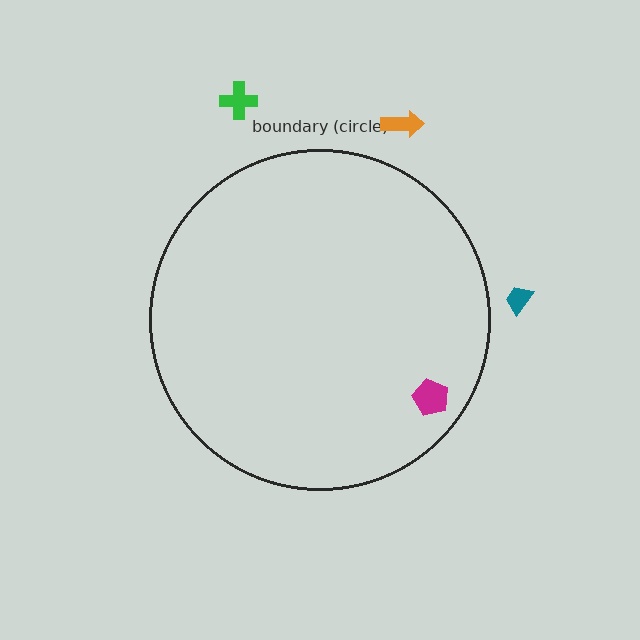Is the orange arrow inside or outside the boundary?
Outside.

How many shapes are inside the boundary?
1 inside, 3 outside.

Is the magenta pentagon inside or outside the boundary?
Inside.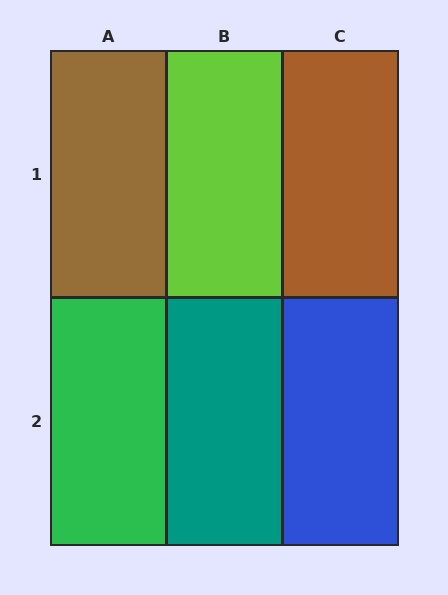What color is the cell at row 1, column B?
Lime.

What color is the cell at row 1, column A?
Brown.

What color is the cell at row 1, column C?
Brown.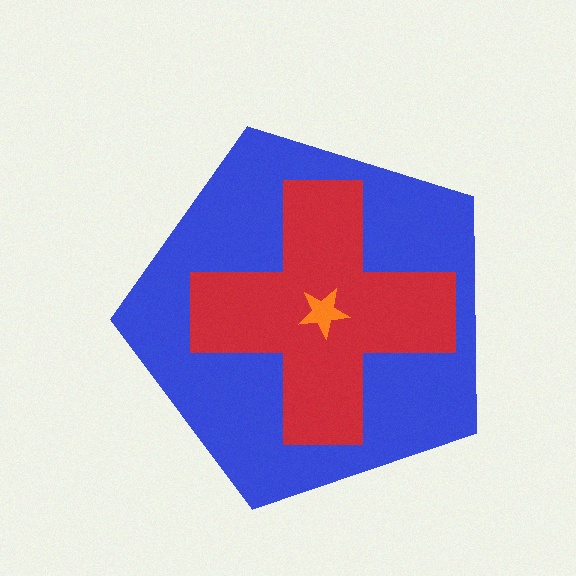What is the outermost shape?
The blue pentagon.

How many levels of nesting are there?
3.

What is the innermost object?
The orange star.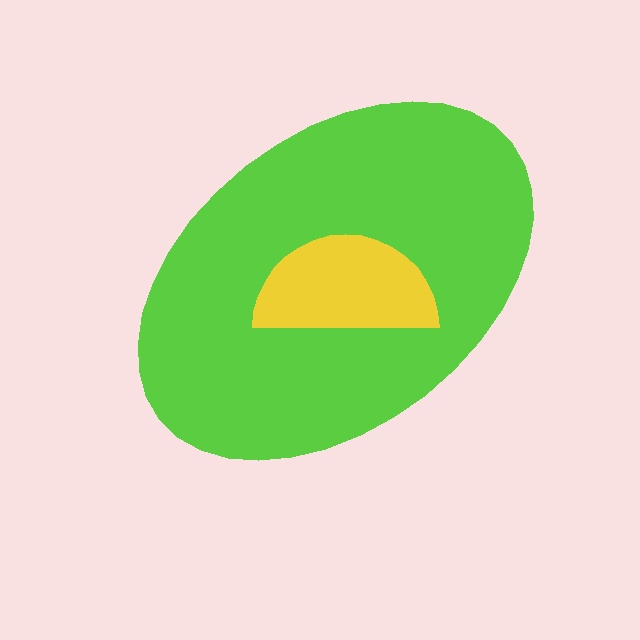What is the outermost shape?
The lime ellipse.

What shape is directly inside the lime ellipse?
The yellow semicircle.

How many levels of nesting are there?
2.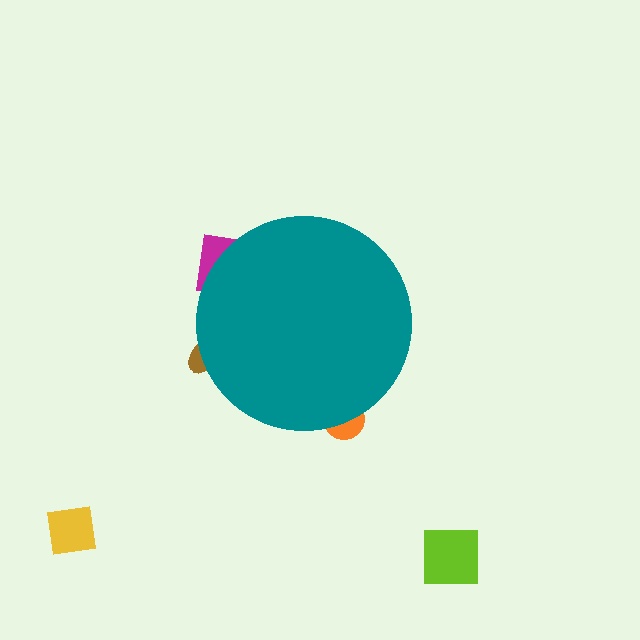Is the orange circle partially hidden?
Yes, the orange circle is partially hidden behind the teal circle.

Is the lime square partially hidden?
No, the lime square is fully visible.